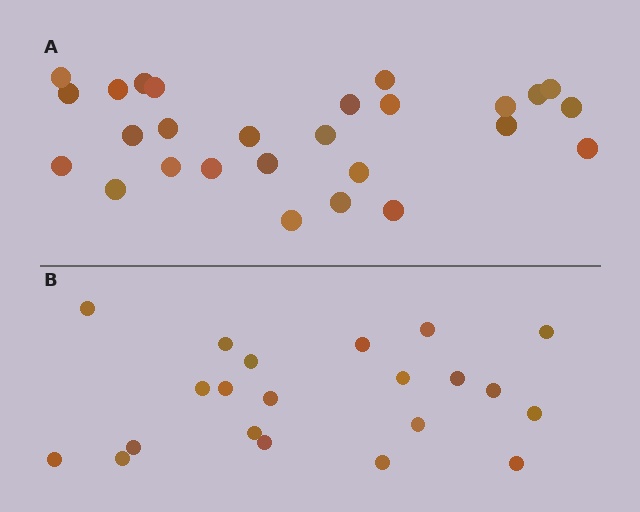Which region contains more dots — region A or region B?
Region A (the top region) has more dots.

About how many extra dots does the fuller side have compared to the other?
Region A has about 6 more dots than region B.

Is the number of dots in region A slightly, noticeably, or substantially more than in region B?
Region A has noticeably more, but not dramatically so. The ratio is roughly 1.3 to 1.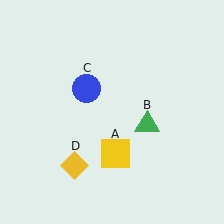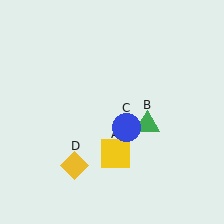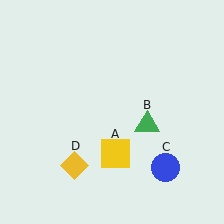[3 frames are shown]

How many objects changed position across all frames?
1 object changed position: blue circle (object C).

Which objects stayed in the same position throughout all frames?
Yellow square (object A) and green triangle (object B) and yellow diamond (object D) remained stationary.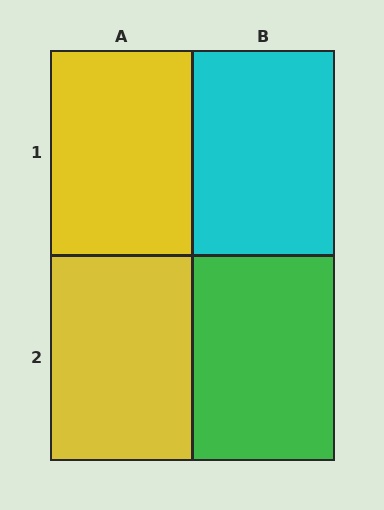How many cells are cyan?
1 cell is cyan.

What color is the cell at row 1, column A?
Yellow.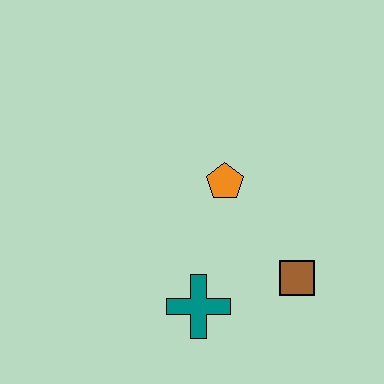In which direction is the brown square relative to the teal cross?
The brown square is to the right of the teal cross.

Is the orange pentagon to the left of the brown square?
Yes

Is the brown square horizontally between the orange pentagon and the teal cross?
No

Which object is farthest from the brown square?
The orange pentagon is farthest from the brown square.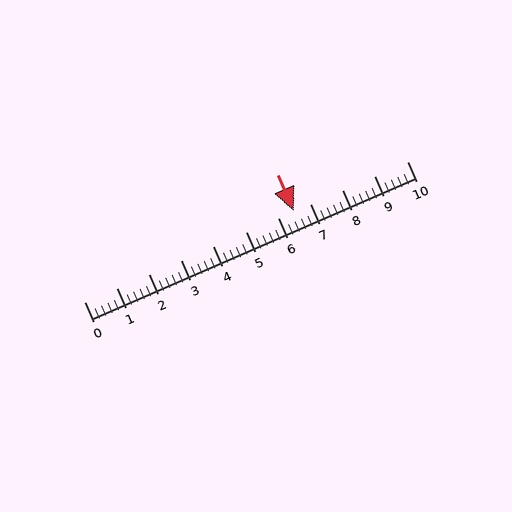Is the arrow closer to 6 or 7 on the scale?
The arrow is closer to 7.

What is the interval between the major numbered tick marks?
The major tick marks are spaced 1 units apart.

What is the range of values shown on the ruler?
The ruler shows values from 0 to 10.